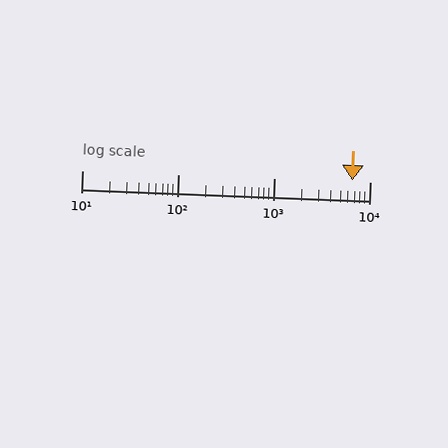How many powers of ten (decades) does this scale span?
The scale spans 3 decades, from 10 to 10000.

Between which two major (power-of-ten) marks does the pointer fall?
The pointer is between 1000 and 10000.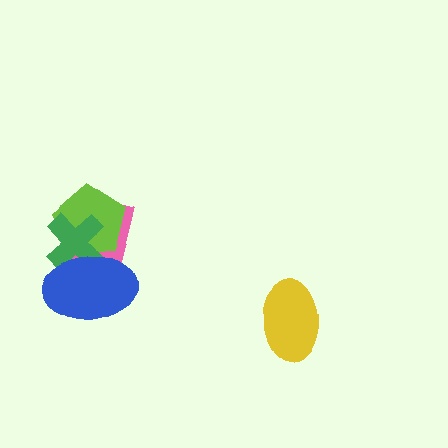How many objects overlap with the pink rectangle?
3 objects overlap with the pink rectangle.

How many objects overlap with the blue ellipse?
3 objects overlap with the blue ellipse.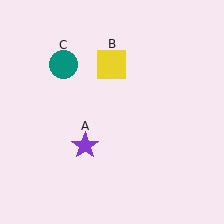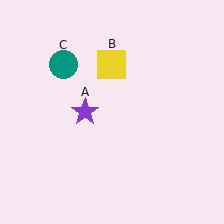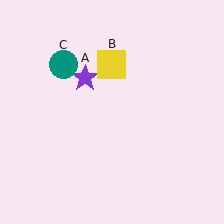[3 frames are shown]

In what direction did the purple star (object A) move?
The purple star (object A) moved up.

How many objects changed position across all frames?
1 object changed position: purple star (object A).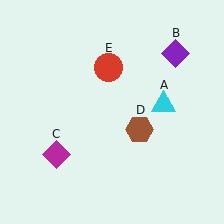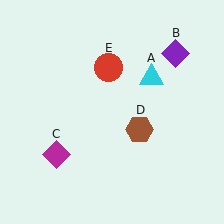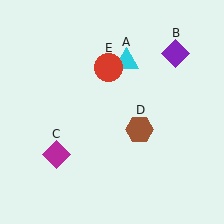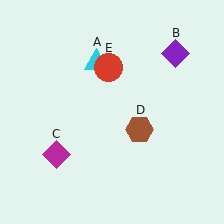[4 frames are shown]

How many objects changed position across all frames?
1 object changed position: cyan triangle (object A).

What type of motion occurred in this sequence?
The cyan triangle (object A) rotated counterclockwise around the center of the scene.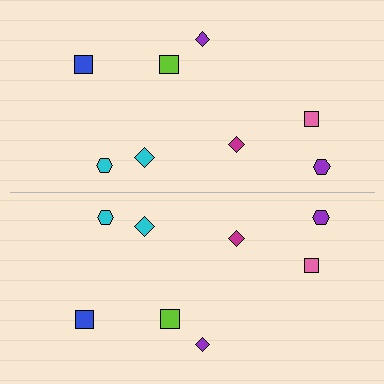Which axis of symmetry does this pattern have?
The pattern has a horizontal axis of symmetry running through the center of the image.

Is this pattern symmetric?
Yes, this pattern has bilateral (reflection) symmetry.